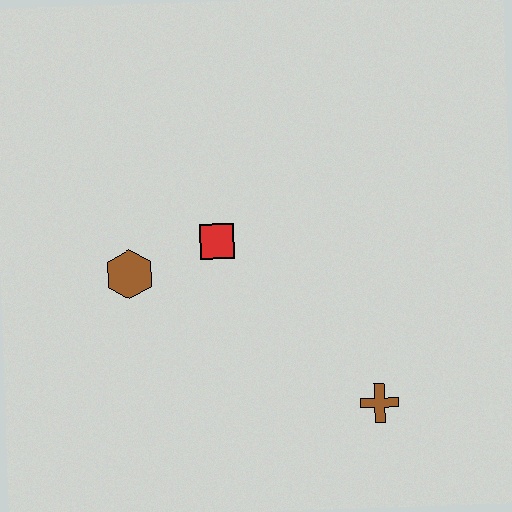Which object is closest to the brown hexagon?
The red square is closest to the brown hexagon.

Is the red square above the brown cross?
Yes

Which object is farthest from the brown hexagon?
The brown cross is farthest from the brown hexagon.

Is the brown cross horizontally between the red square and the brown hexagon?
No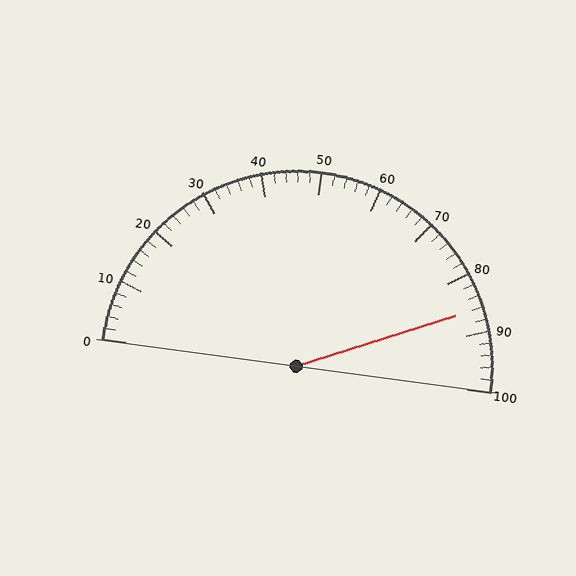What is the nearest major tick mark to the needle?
The nearest major tick mark is 90.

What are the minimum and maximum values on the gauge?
The gauge ranges from 0 to 100.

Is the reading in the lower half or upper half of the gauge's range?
The reading is in the upper half of the range (0 to 100).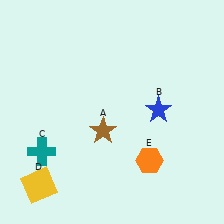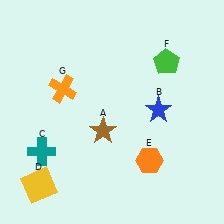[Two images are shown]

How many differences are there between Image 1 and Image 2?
There are 2 differences between the two images.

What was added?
A green pentagon (F), an orange cross (G) were added in Image 2.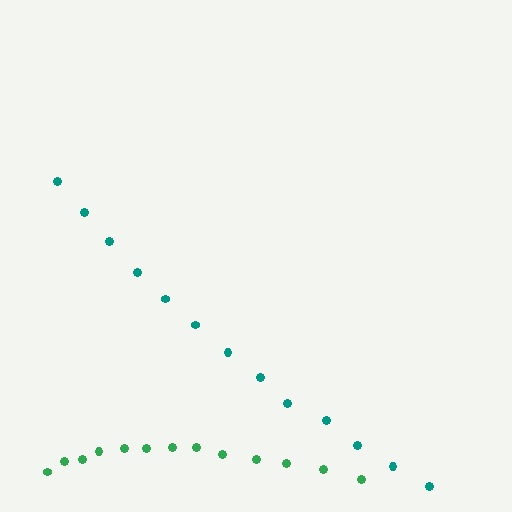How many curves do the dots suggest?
There are 2 distinct paths.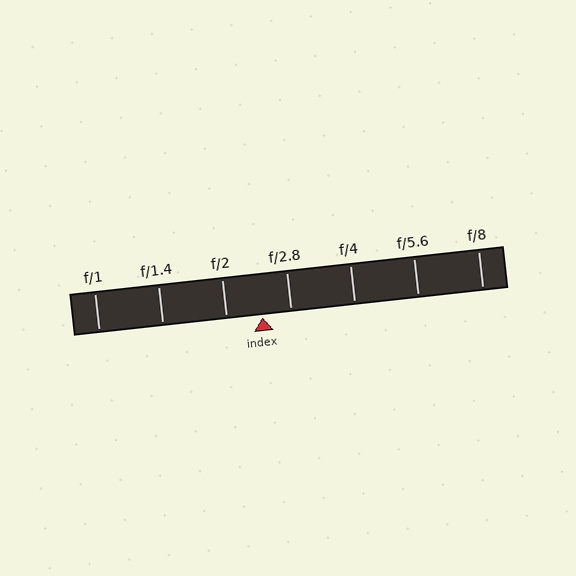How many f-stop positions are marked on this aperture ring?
There are 7 f-stop positions marked.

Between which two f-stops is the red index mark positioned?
The index mark is between f/2 and f/2.8.